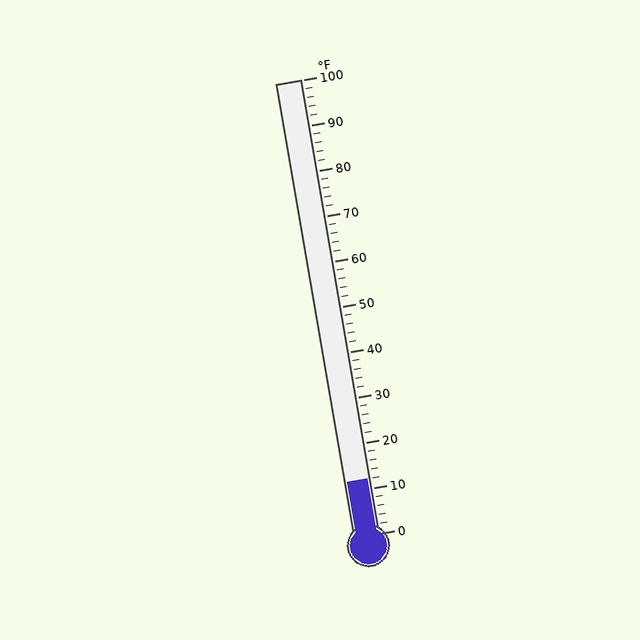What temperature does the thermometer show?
The thermometer shows approximately 12°F.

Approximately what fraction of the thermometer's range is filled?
The thermometer is filled to approximately 10% of its range.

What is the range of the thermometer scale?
The thermometer scale ranges from 0°F to 100°F.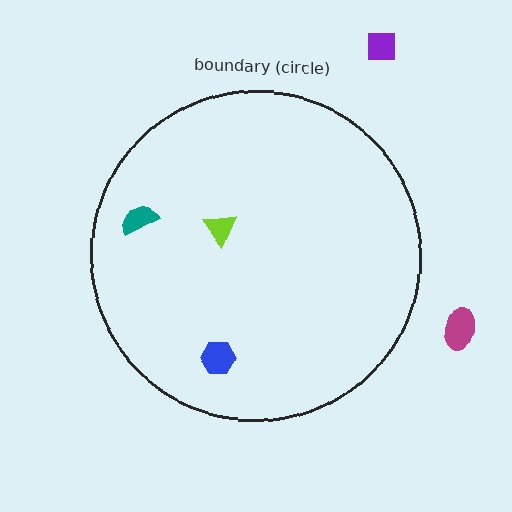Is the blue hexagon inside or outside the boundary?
Inside.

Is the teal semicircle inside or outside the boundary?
Inside.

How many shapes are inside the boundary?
3 inside, 2 outside.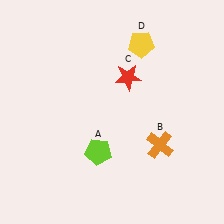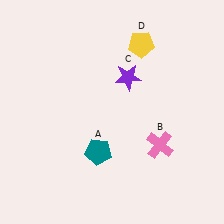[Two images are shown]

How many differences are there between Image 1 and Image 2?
There are 3 differences between the two images.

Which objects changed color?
A changed from lime to teal. B changed from orange to pink. C changed from red to purple.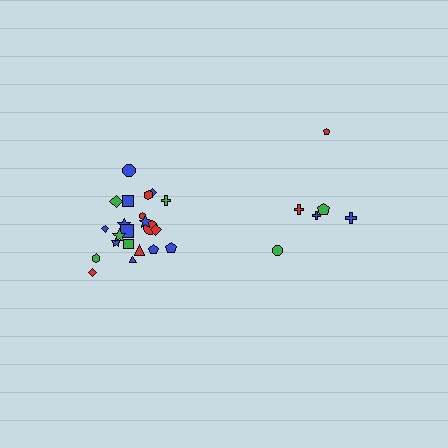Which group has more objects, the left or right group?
The left group.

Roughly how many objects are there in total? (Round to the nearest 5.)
Roughly 30 objects in total.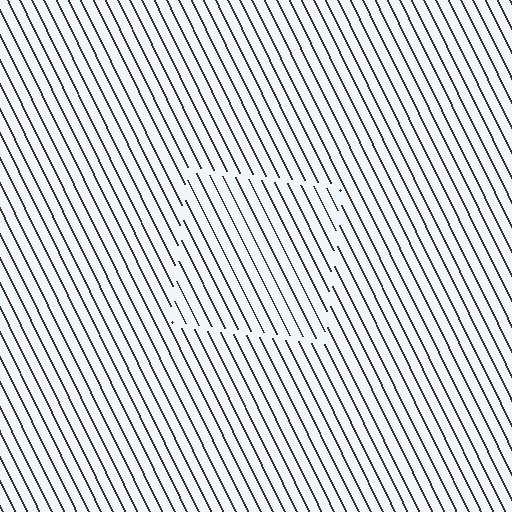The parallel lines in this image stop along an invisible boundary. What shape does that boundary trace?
An illusory square. The interior of the shape contains the same grating, shifted by half a period — the contour is defined by the phase discontinuity where line-ends from the inner and outer gratings abut.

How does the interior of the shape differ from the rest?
The interior of the shape contains the same grating, shifted by half a period — the contour is defined by the phase discontinuity where line-ends from the inner and outer gratings abut.